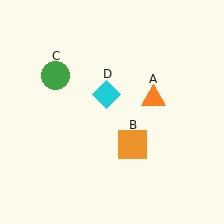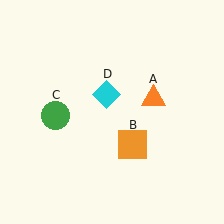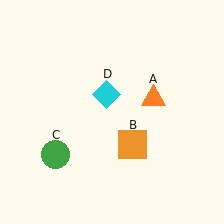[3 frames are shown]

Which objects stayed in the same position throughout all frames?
Orange triangle (object A) and orange square (object B) and cyan diamond (object D) remained stationary.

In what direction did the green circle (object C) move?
The green circle (object C) moved down.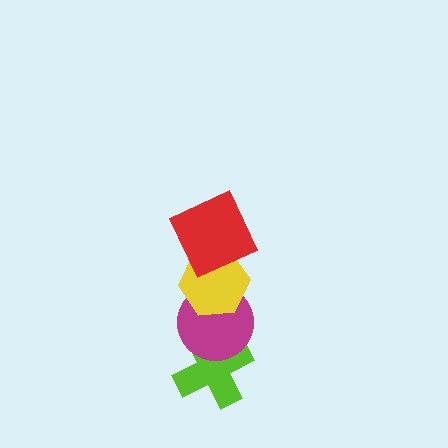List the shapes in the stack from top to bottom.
From top to bottom: the red square, the yellow hexagon, the magenta circle, the lime cross.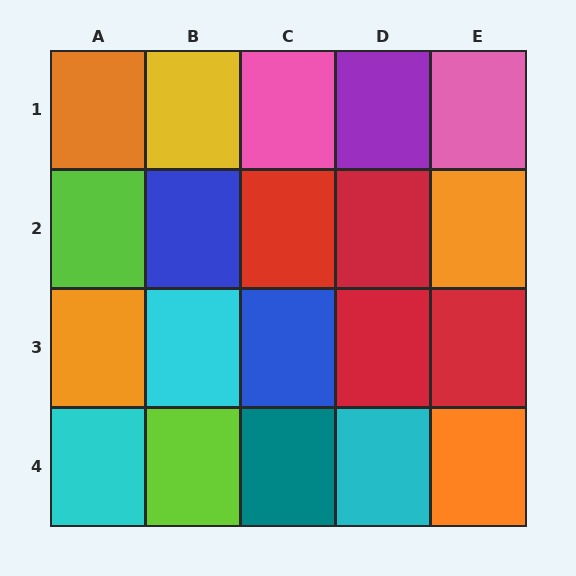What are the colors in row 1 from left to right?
Orange, yellow, pink, purple, pink.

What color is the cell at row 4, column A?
Cyan.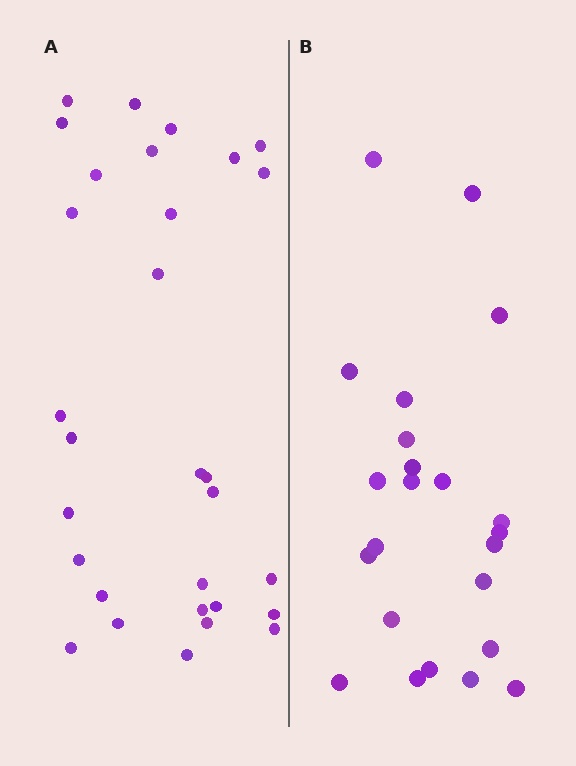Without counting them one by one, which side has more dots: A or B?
Region A (the left region) has more dots.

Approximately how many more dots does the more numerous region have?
Region A has roughly 8 or so more dots than region B.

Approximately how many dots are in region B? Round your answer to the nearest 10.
About 20 dots. (The exact count is 23, which rounds to 20.)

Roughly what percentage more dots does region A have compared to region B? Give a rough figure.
About 30% more.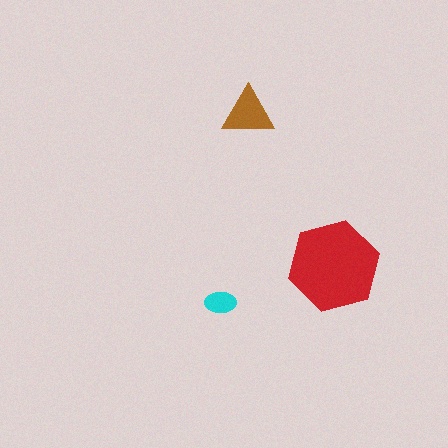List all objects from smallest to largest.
The cyan ellipse, the brown triangle, the red hexagon.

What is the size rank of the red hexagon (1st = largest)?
1st.